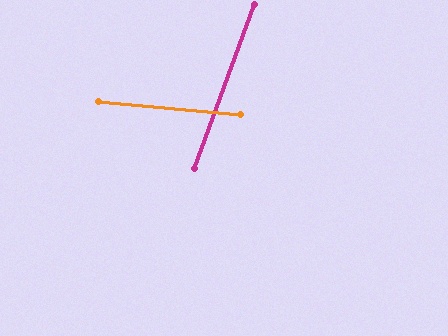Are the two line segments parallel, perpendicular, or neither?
Neither parallel nor perpendicular — they differ by about 75°.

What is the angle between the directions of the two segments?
Approximately 75 degrees.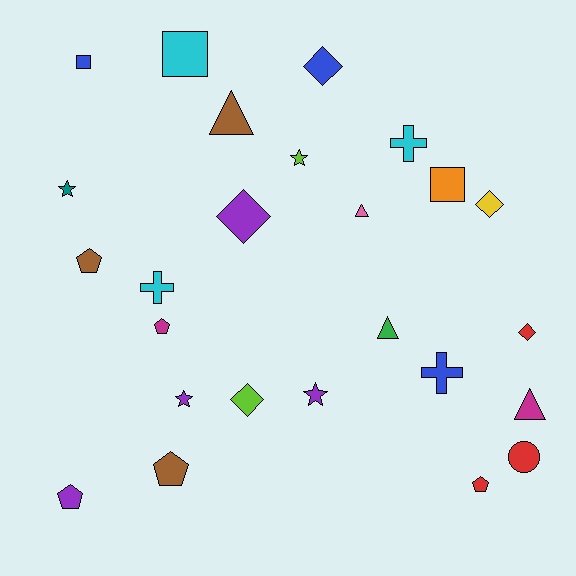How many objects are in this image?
There are 25 objects.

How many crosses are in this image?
There are 3 crosses.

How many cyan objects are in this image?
There are 3 cyan objects.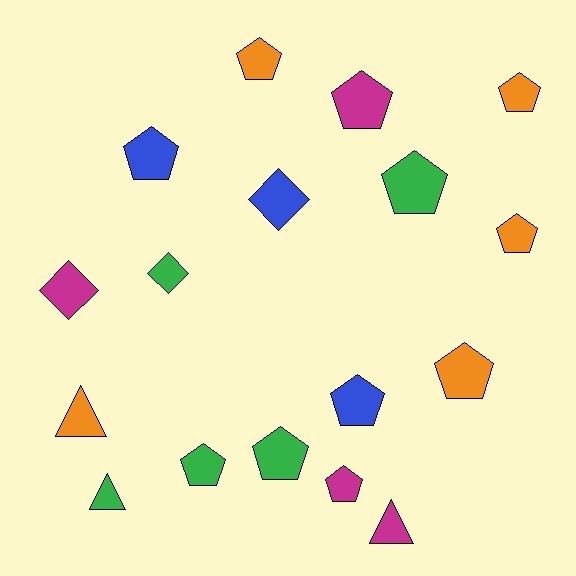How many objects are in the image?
There are 17 objects.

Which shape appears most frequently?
Pentagon, with 11 objects.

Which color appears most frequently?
Orange, with 5 objects.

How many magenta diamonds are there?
There is 1 magenta diamond.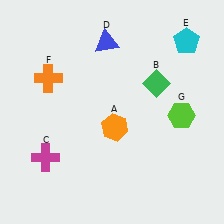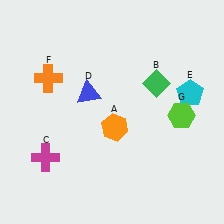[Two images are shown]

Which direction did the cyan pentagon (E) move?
The cyan pentagon (E) moved down.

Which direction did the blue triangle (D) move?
The blue triangle (D) moved down.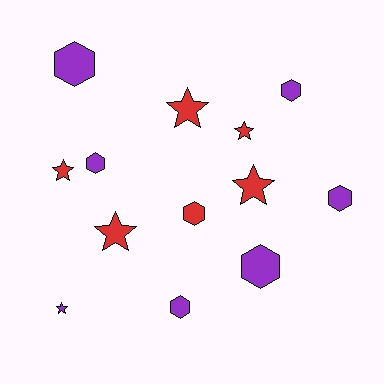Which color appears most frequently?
Purple, with 7 objects.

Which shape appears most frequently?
Hexagon, with 7 objects.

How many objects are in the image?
There are 13 objects.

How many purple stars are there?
There is 1 purple star.